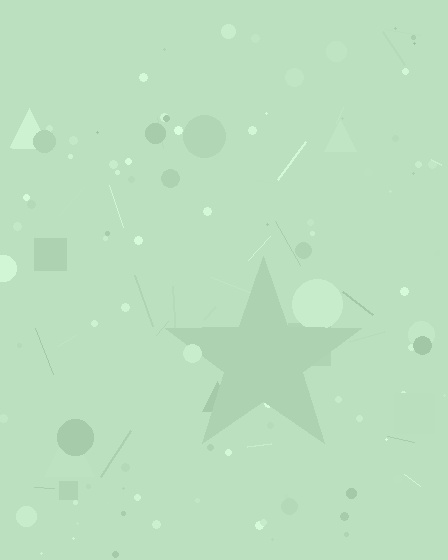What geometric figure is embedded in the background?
A star is embedded in the background.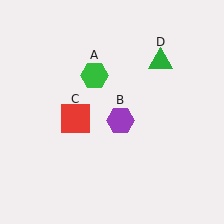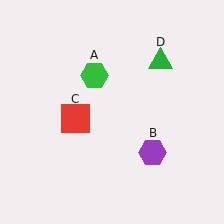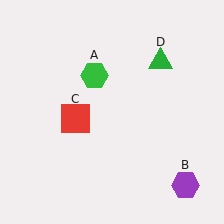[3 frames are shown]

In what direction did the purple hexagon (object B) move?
The purple hexagon (object B) moved down and to the right.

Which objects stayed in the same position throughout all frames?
Green hexagon (object A) and red square (object C) and green triangle (object D) remained stationary.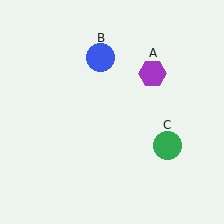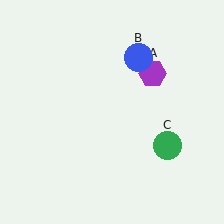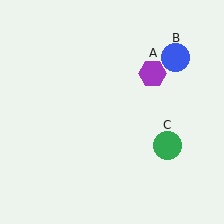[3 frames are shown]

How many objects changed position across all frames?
1 object changed position: blue circle (object B).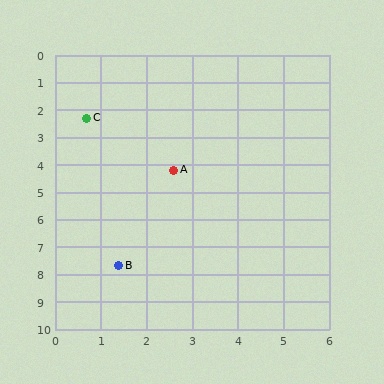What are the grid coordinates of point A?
Point A is at approximately (2.6, 4.2).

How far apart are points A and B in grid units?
Points A and B are about 3.7 grid units apart.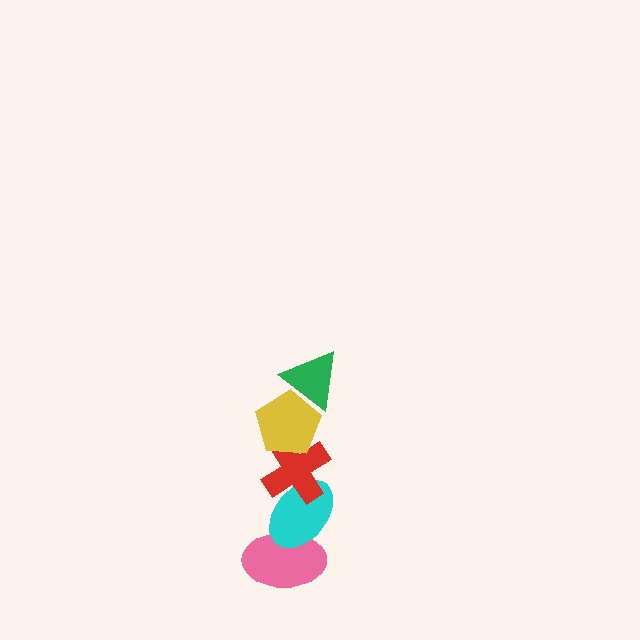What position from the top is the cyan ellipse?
The cyan ellipse is 4th from the top.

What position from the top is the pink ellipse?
The pink ellipse is 5th from the top.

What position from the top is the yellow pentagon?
The yellow pentagon is 2nd from the top.